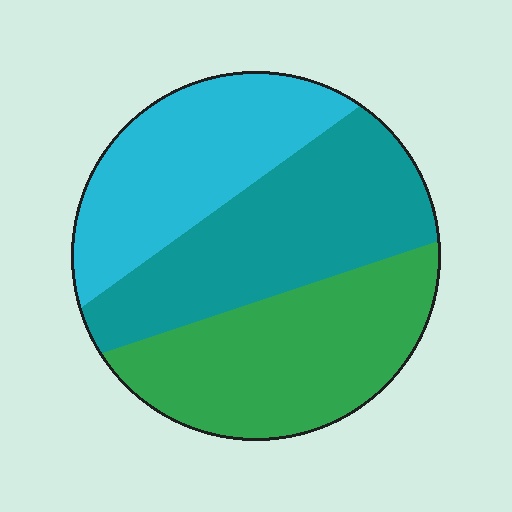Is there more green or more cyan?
Green.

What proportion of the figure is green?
Green covers 35% of the figure.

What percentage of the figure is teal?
Teal takes up about one third (1/3) of the figure.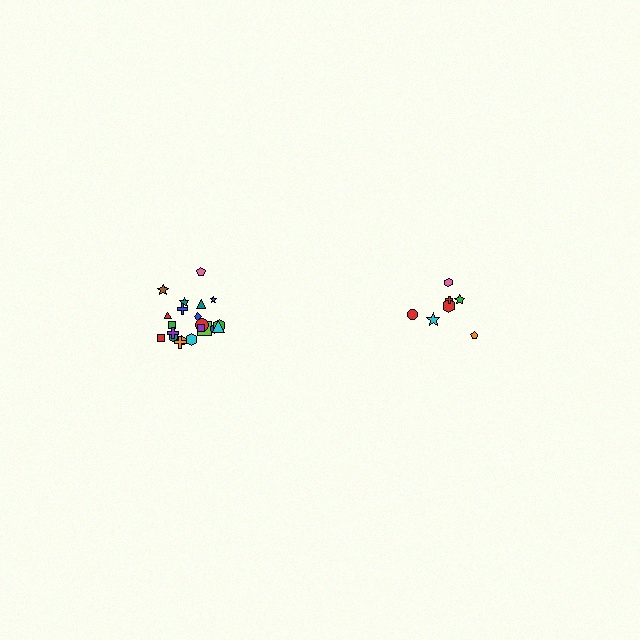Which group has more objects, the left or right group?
The left group.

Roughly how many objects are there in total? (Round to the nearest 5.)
Roughly 30 objects in total.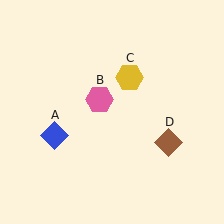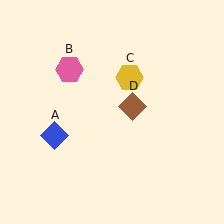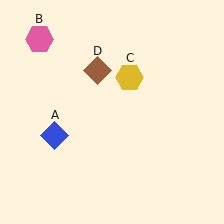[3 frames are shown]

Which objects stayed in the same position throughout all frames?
Blue diamond (object A) and yellow hexagon (object C) remained stationary.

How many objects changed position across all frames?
2 objects changed position: pink hexagon (object B), brown diamond (object D).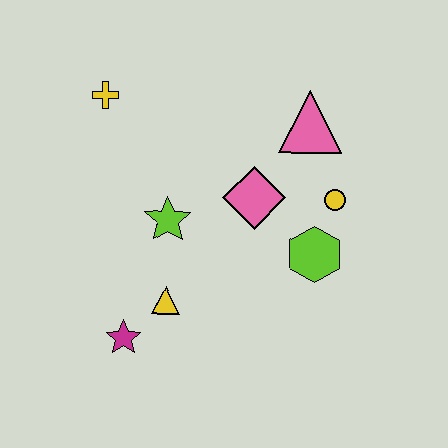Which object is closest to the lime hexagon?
The yellow circle is closest to the lime hexagon.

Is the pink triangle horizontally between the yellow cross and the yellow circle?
Yes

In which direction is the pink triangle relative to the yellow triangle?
The pink triangle is above the yellow triangle.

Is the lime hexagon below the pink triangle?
Yes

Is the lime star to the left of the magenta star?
No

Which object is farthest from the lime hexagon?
The yellow cross is farthest from the lime hexagon.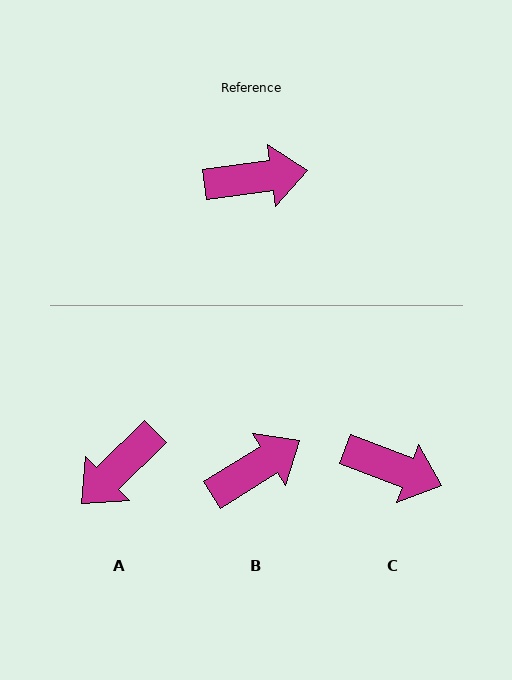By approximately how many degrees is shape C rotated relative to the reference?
Approximately 28 degrees clockwise.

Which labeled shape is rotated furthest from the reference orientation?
A, about 144 degrees away.